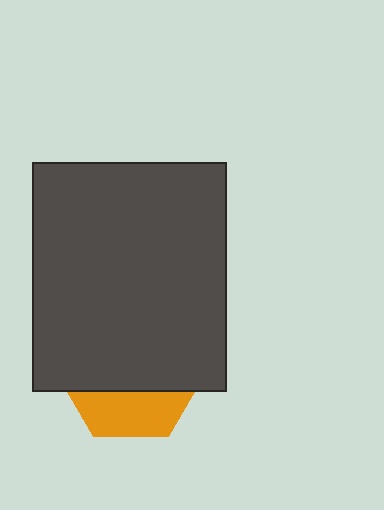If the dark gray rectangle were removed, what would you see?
You would see the complete orange hexagon.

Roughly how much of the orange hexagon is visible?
A small part of it is visible (roughly 31%).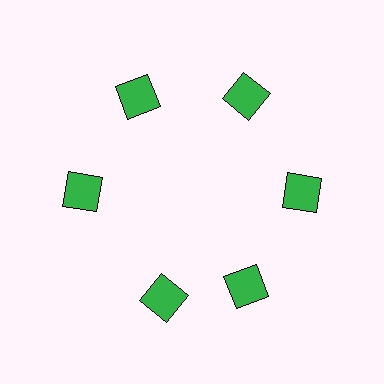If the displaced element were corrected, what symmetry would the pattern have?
It would have 6-fold rotational symmetry — the pattern would map onto itself every 60 degrees.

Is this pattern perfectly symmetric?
No. The 6 green squares are arranged in a ring, but one element near the 7 o'clock position is rotated out of alignment along the ring, breaking the 6-fold rotational symmetry.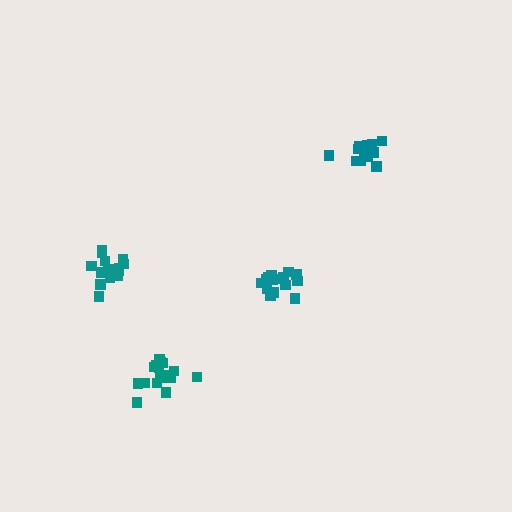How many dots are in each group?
Group 1: 15 dots, Group 2: 16 dots, Group 3: 18 dots, Group 4: 17 dots (66 total).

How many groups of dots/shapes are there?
There are 4 groups.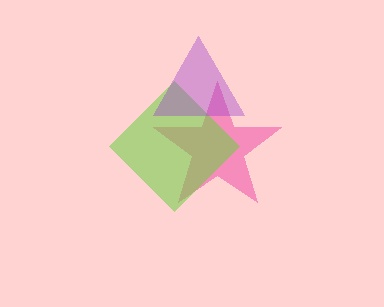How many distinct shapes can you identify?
There are 3 distinct shapes: a pink star, a lime diamond, a purple triangle.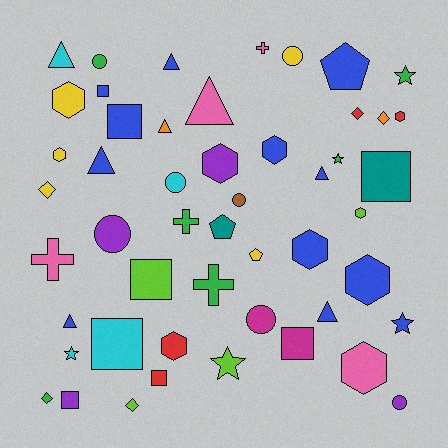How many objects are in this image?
There are 50 objects.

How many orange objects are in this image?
There are 2 orange objects.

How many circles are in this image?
There are 7 circles.